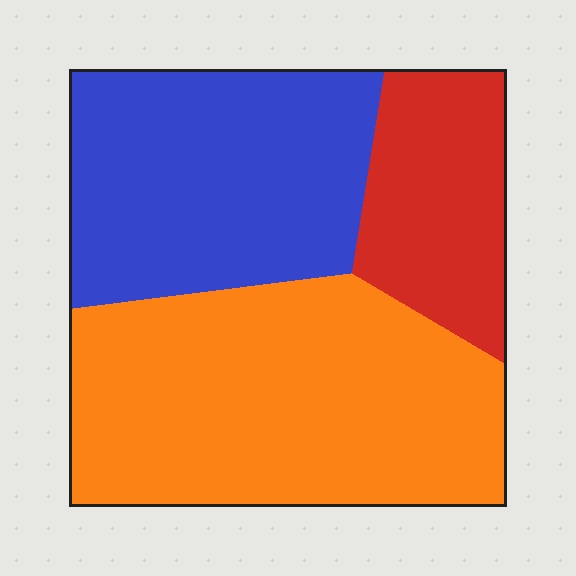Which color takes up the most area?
Orange, at roughly 45%.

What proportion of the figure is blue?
Blue covers around 35% of the figure.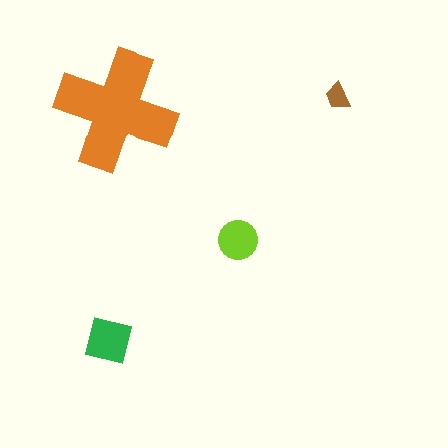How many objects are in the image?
There are 4 objects in the image.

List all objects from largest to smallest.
The orange cross, the green square, the lime circle, the brown trapezoid.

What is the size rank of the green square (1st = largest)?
2nd.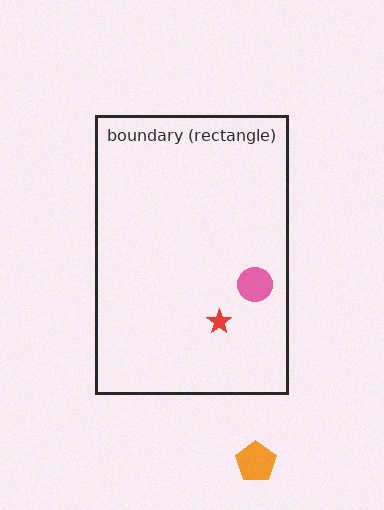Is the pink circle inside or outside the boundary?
Inside.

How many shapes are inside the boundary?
2 inside, 1 outside.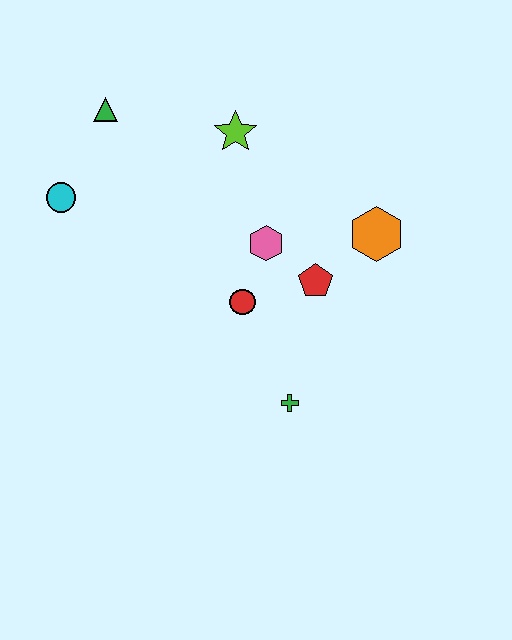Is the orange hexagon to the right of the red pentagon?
Yes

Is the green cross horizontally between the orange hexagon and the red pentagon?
No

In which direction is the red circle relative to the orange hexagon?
The red circle is to the left of the orange hexagon.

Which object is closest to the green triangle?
The cyan circle is closest to the green triangle.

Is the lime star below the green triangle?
Yes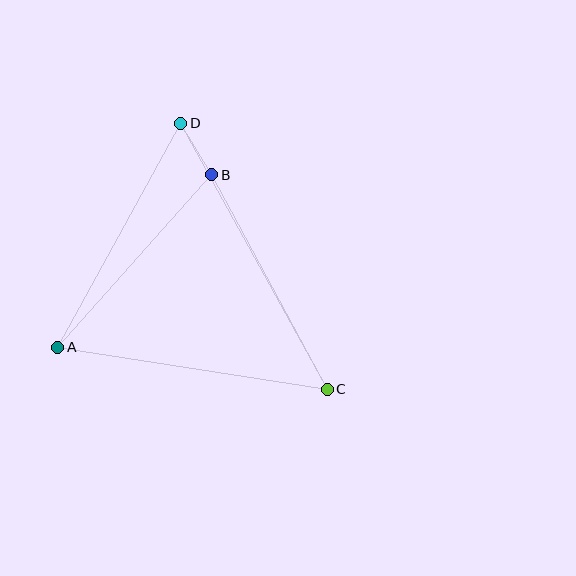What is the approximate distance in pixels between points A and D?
The distance between A and D is approximately 256 pixels.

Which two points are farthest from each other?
Points C and D are farthest from each other.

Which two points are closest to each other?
Points B and D are closest to each other.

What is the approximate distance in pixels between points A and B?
The distance between A and B is approximately 231 pixels.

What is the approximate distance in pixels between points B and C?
The distance between B and C is approximately 244 pixels.